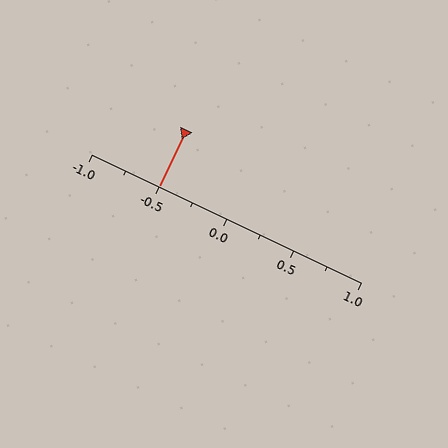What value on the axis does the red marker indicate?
The marker indicates approximately -0.5.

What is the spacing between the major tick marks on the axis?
The major ticks are spaced 0.5 apart.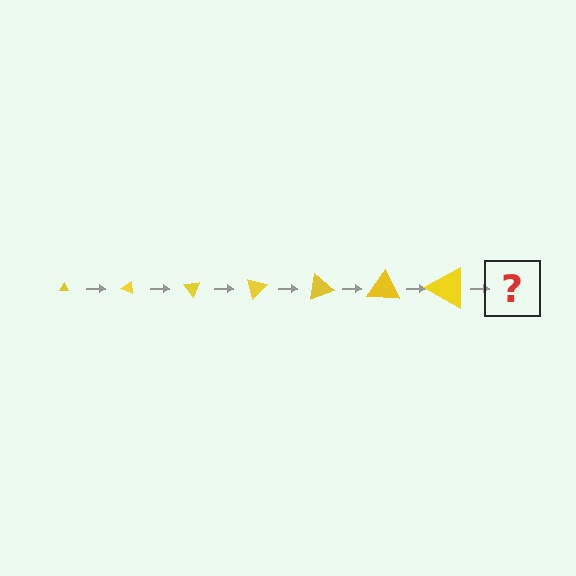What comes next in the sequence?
The next element should be a triangle, larger than the previous one and rotated 175 degrees from the start.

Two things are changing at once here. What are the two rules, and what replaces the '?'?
The two rules are that the triangle grows larger each step and it rotates 25 degrees each step. The '?' should be a triangle, larger than the previous one and rotated 175 degrees from the start.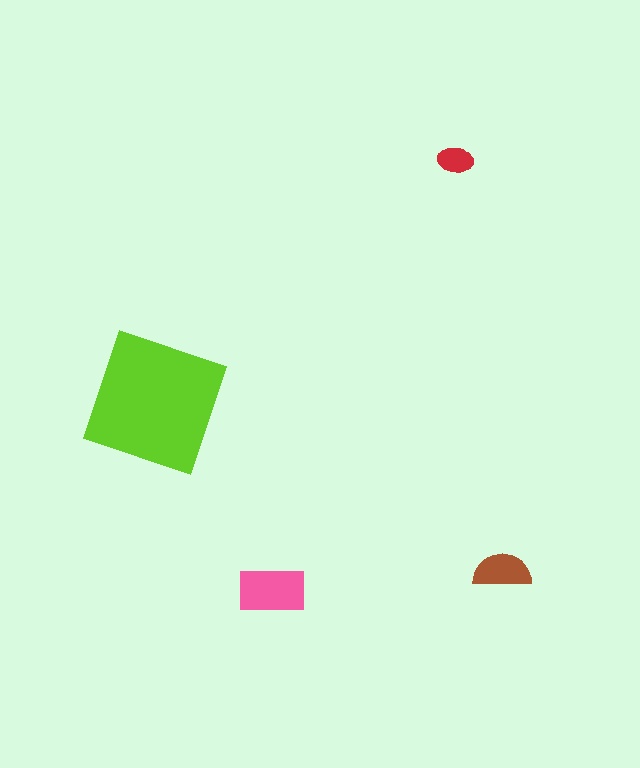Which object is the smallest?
The red ellipse.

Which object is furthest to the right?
The brown semicircle is rightmost.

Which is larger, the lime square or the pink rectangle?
The lime square.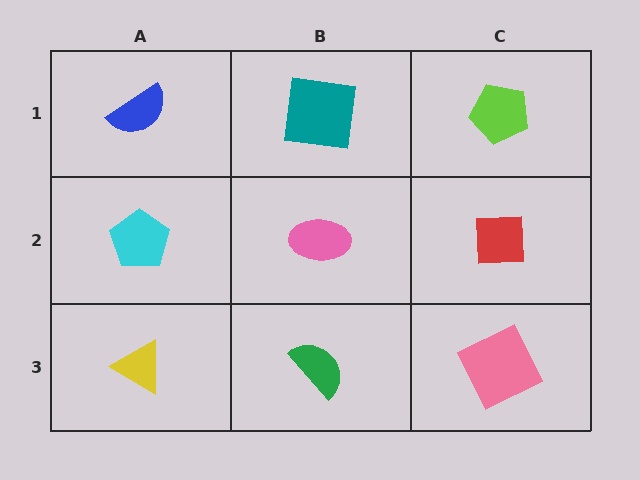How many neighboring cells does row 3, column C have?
2.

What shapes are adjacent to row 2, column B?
A teal square (row 1, column B), a green semicircle (row 3, column B), a cyan pentagon (row 2, column A), a red square (row 2, column C).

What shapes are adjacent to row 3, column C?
A red square (row 2, column C), a green semicircle (row 3, column B).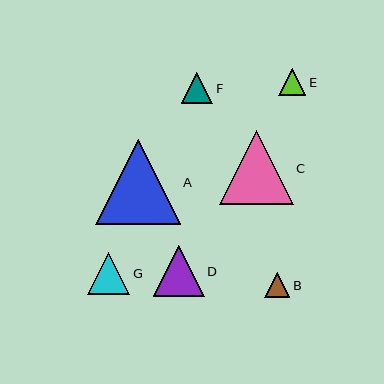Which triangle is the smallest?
Triangle B is the smallest with a size of approximately 25 pixels.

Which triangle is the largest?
Triangle A is the largest with a size of approximately 84 pixels.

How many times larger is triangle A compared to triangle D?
Triangle A is approximately 1.7 times the size of triangle D.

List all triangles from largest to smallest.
From largest to smallest: A, C, D, G, F, E, B.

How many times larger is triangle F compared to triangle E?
Triangle F is approximately 1.1 times the size of triangle E.